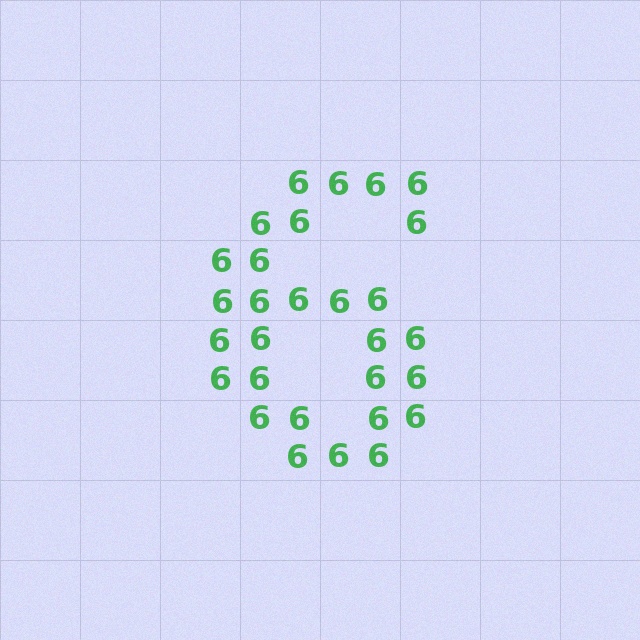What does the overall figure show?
The overall figure shows the digit 6.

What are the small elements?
The small elements are digit 6's.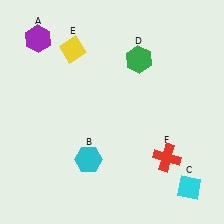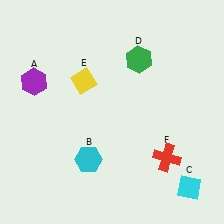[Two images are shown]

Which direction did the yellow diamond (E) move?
The yellow diamond (E) moved down.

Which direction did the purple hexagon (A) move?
The purple hexagon (A) moved down.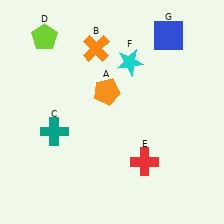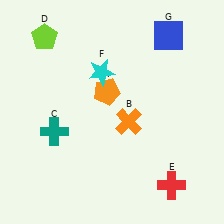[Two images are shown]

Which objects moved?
The objects that moved are: the orange cross (B), the red cross (E), the cyan star (F).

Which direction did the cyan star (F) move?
The cyan star (F) moved left.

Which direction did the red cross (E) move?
The red cross (E) moved right.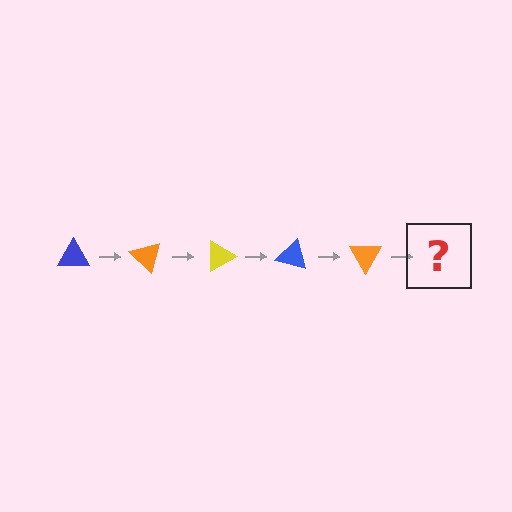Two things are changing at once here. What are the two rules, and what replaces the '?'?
The two rules are that it rotates 45 degrees each step and the color cycles through blue, orange, and yellow. The '?' should be a yellow triangle, rotated 225 degrees from the start.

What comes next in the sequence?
The next element should be a yellow triangle, rotated 225 degrees from the start.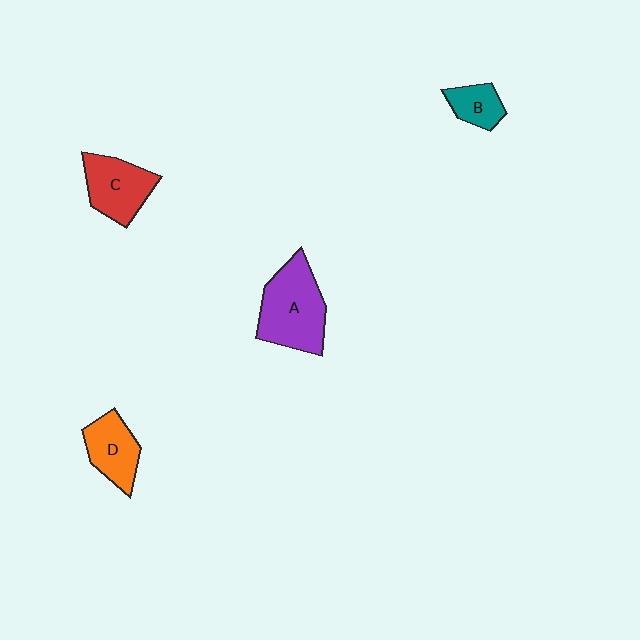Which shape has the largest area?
Shape A (purple).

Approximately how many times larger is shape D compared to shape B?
Approximately 1.5 times.